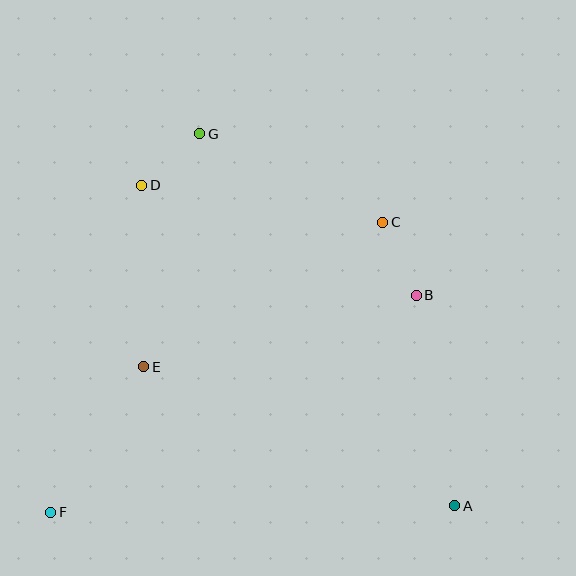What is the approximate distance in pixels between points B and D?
The distance between B and D is approximately 295 pixels.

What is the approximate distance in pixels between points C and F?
The distance between C and F is approximately 441 pixels.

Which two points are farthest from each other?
Points A and G are farthest from each other.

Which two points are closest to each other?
Points D and G are closest to each other.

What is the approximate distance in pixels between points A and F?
The distance between A and F is approximately 404 pixels.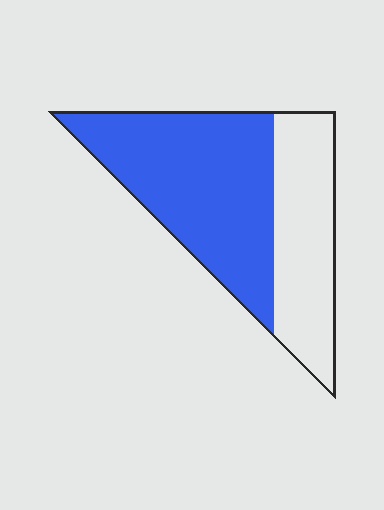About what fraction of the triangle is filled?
About five eighths (5/8).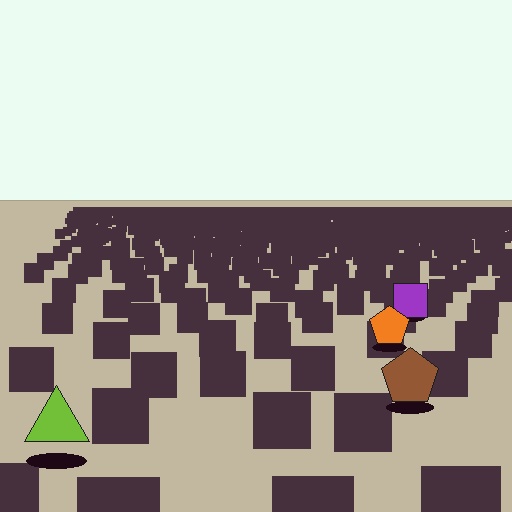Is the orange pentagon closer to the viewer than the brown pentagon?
No. The brown pentagon is closer — you can tell from the texture gradient: the ground texture is coarser near it.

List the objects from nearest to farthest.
From nearest to farthest: the lime triangle, the brown pentagon, the orange pentagon, the purple square.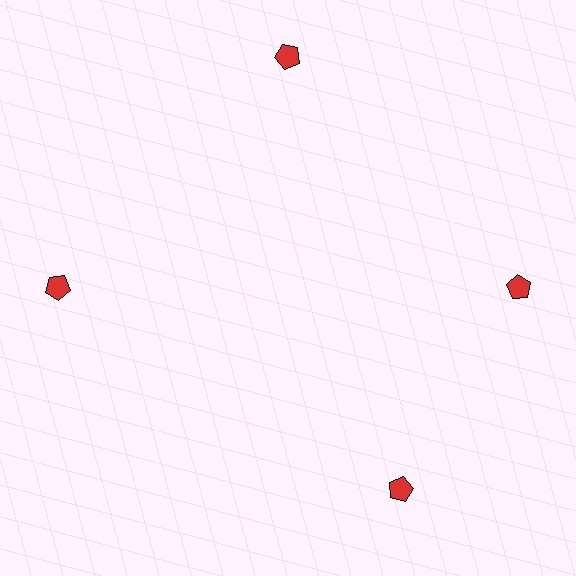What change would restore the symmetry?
The symmetry would be restored by rotating it back into even spacing with its neighbors so that all 4 pentagons sit at equal angles and equal distance from the center.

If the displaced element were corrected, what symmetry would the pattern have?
It would have 4-fold rotational symmetry — the pattern would map onto itself every 90 degrees.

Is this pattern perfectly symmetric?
No. The 4 red pentagons are arranged in a ring, but one element near the 6 o'clock position is rotated out of alignment along the ring, breaking the 4-fold rotational symmetry.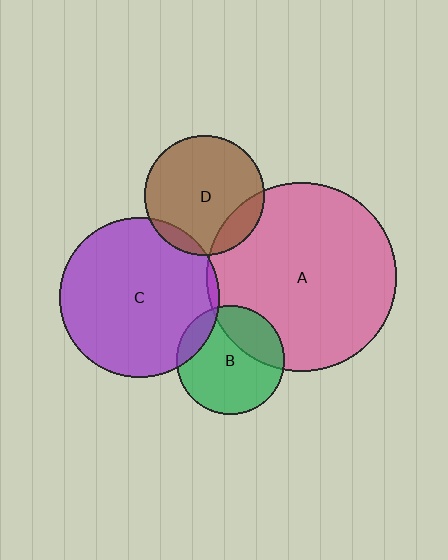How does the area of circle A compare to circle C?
Approximately 1.4 times.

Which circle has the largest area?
Circle A (pink).